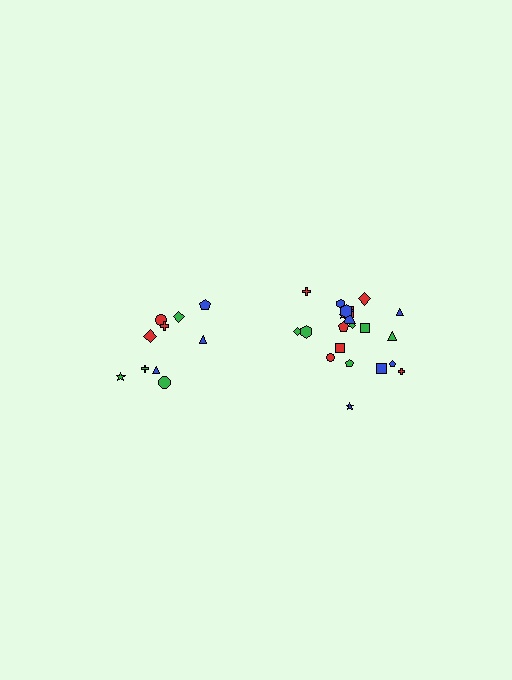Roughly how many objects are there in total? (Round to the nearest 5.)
Roughly 30 objects in total.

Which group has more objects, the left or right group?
The right group.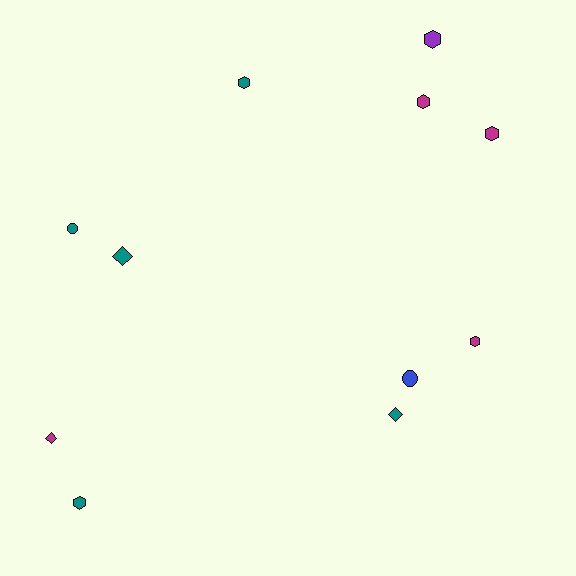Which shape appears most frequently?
Hexagon, with 6 objects.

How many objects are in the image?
There are 11 objects.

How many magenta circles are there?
There are no magenta circles.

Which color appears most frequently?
Teal, with 5 objects.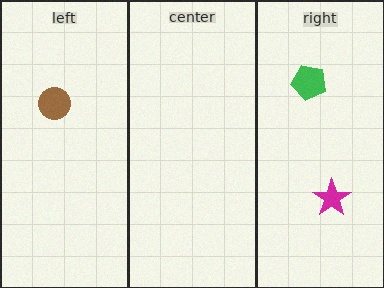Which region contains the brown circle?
The left region.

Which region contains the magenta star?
The right region.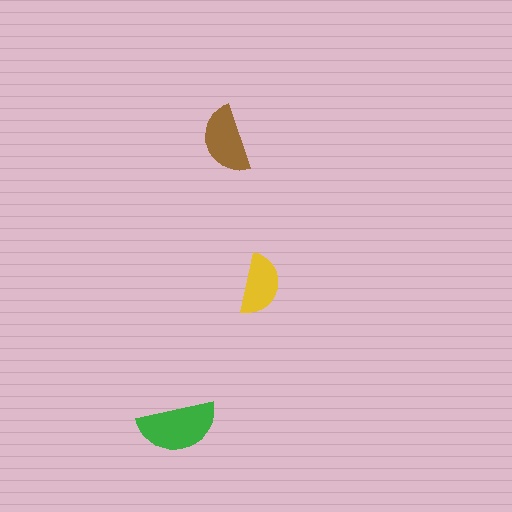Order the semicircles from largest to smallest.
the green one, the brown one, the yellow one.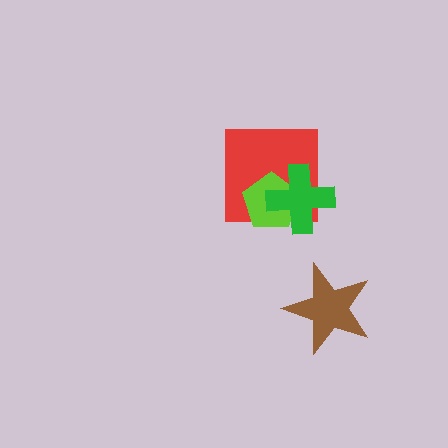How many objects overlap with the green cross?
2 objects overlap with the green cross.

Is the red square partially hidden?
Yes, it is partially covered by another shape.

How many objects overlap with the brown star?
0 objects overlap with the brown star.